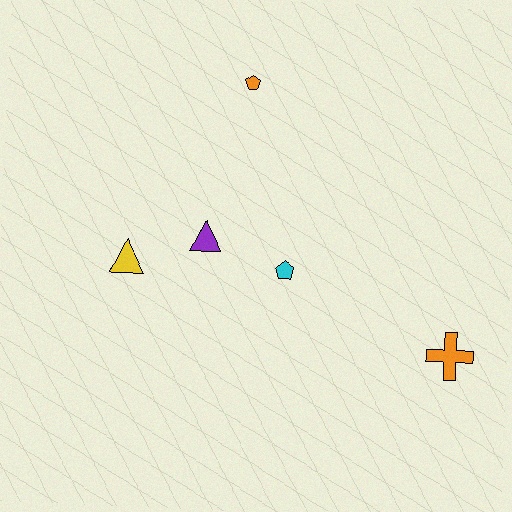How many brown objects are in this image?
There are no brown objects.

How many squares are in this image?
There are no squares.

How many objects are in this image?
There are 5 objects.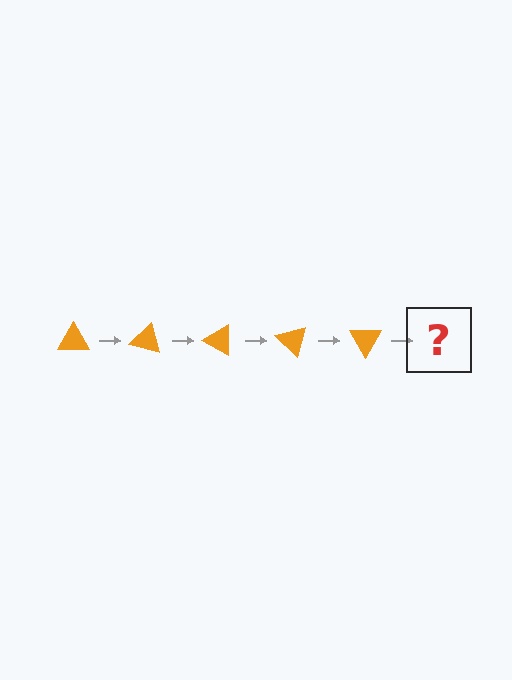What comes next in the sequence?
The next element should be an orange triangle rotated 75 degrees.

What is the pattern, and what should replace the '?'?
The pattern is that the triangle rotates 15 degrees each step. The '?' should be an orange triangle rotated 75 degrees.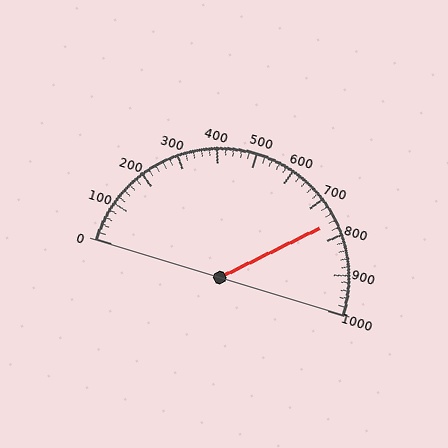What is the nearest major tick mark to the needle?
The nearest major tick mark is 800.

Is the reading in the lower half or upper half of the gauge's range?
The reading is in the upper half of the range (0 to 1000).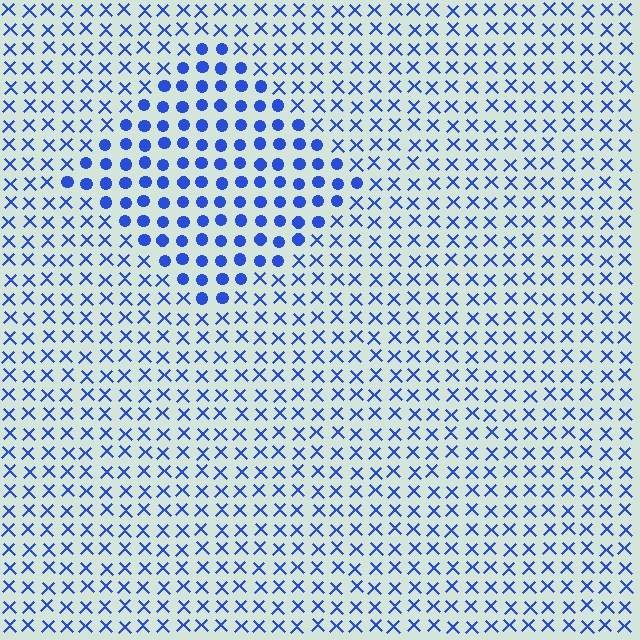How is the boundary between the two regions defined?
The boundary is defined by a change in element shape: circles inside vs. X marks outside. All elements share the same color and spacing.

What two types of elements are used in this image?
The image uses circles inside the diamond region and X marks outside it.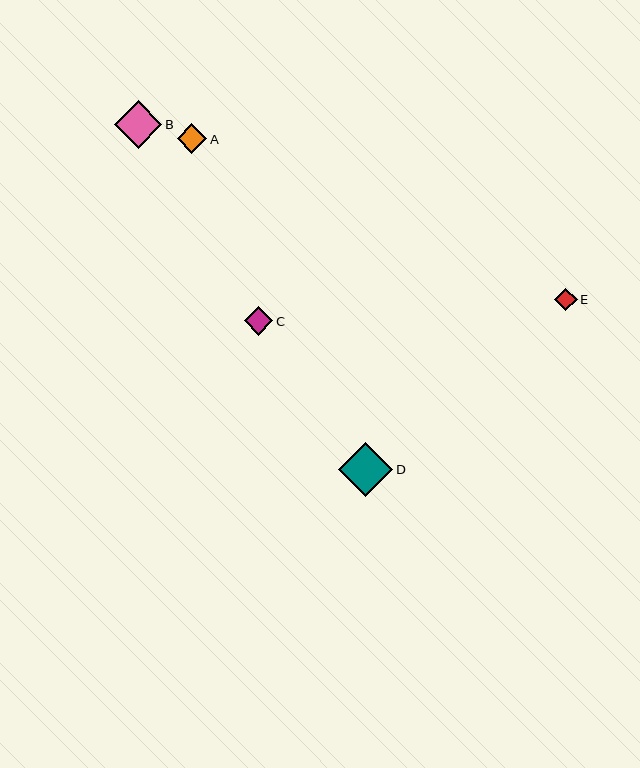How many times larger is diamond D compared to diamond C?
Diamond D is approximately 1.9 times the size of diamond C.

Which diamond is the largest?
Diamond D is the largest with a size of approximately 54 pixels.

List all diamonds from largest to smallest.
From largest to smallest: D, B, A, C, E.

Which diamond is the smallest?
Diamond E is the smallest with a size of approximately 22 pixels.